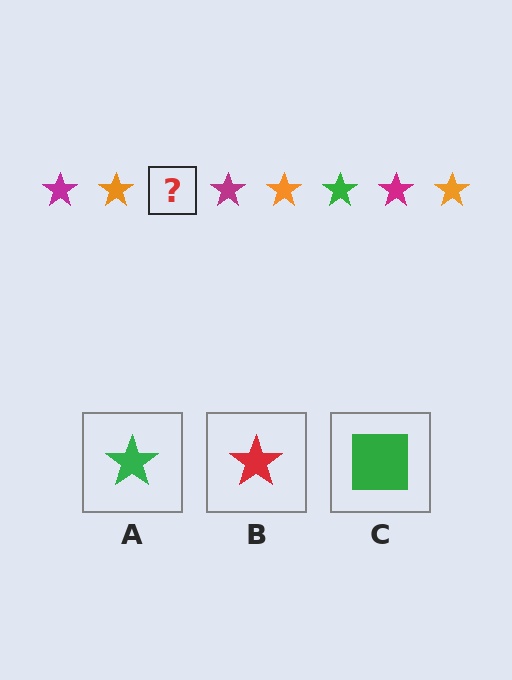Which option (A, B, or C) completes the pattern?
A.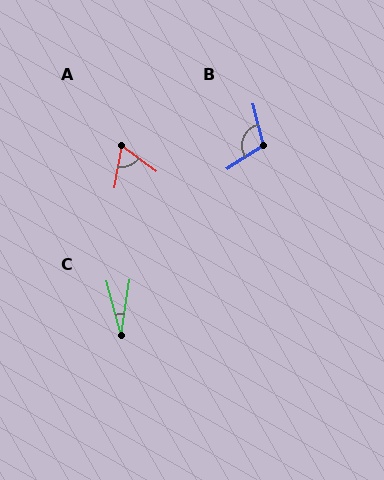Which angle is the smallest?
C, at approximately 24 degrees.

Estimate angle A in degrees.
Approximately 64 degrees.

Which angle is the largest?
B, at approximately 109 degrees.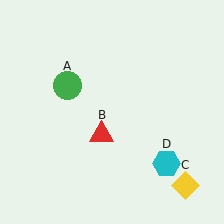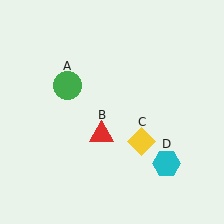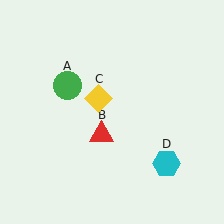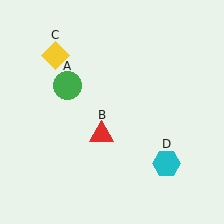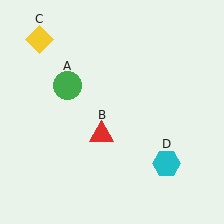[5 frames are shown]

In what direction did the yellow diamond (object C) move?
The yellow diamond (object C) moved up and to the left.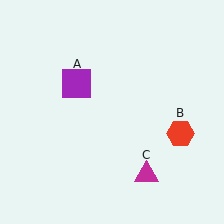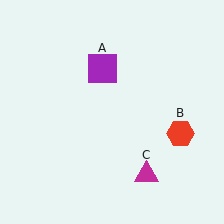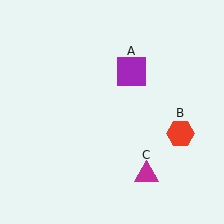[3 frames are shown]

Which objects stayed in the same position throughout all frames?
Red hexagon (object B) and magenta triangle (object C) remained stationary.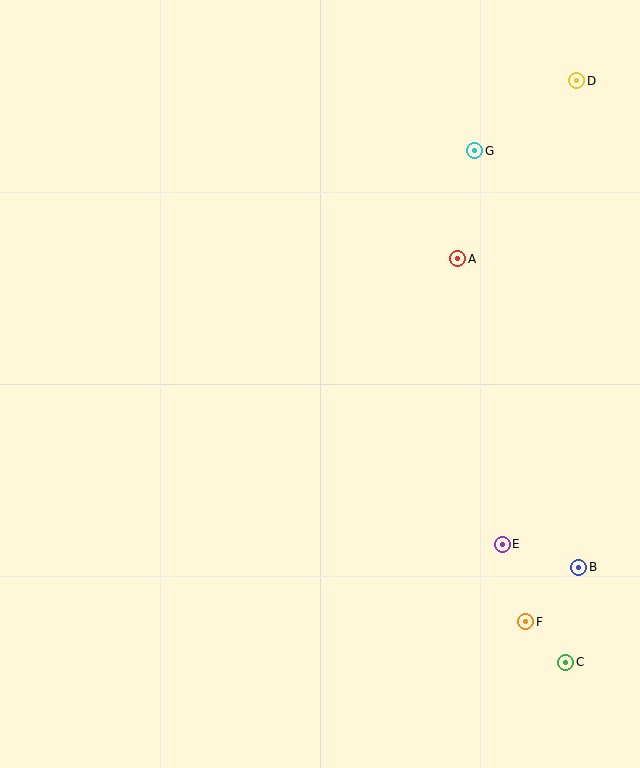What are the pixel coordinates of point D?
Point D is at (577, 81).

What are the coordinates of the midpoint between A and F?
The midpoint between A and F is at (492, 440).